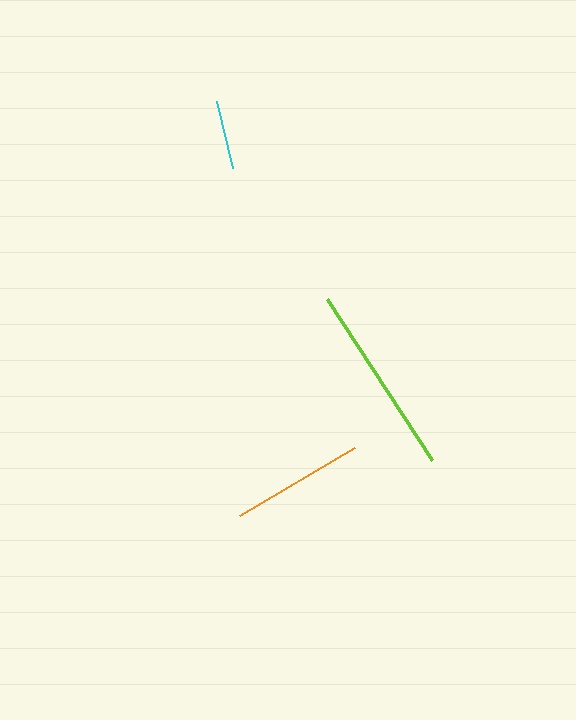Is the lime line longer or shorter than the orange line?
The lime line is longer than the orange line.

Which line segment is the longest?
The lime line is the longest at approximately 192 pixels.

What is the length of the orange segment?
The orange segment is approximately 134 pixels long.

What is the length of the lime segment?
The lime segment is approximately 192 pixels long.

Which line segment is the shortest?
The cyan line is the shortest at approximately 69 pixels.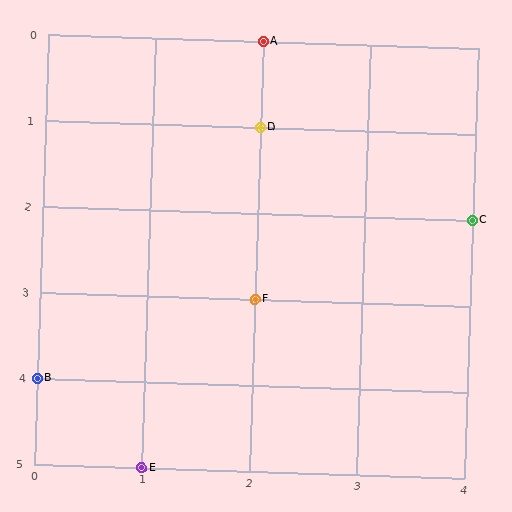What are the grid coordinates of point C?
Point C is at grid coordinates (4, 2).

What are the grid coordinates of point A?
Point A is at grid coordinates (2, 0).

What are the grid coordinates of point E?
Point E is at grid coordinates (1, 5).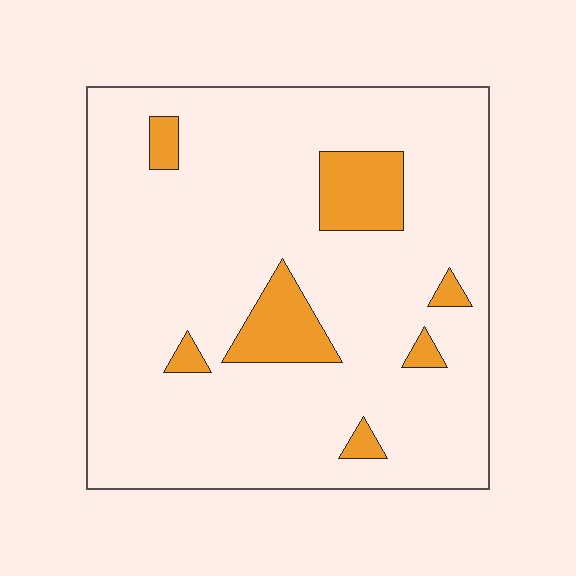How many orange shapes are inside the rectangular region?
7.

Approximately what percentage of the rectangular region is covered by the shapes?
Approximately 10%.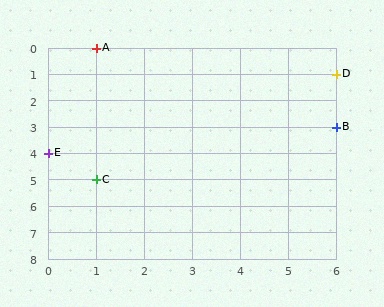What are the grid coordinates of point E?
Point E is at grid coordinates (0, 4).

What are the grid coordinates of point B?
Point B is at grid coordinates (6, 3).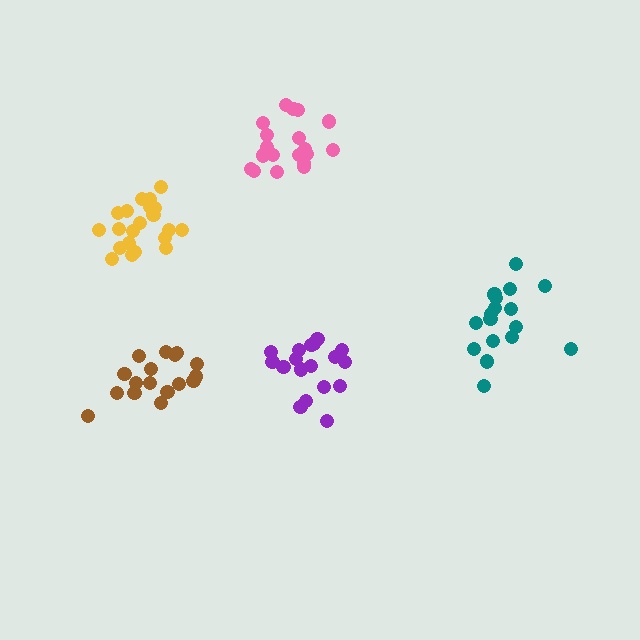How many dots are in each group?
Group 1: 19 dots, Group 2: 18 dots, Group 3: 21 dots, Group 4: 17 dots, Group 5: 18 dots (93 total).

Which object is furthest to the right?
The teal cluster is rightmost.